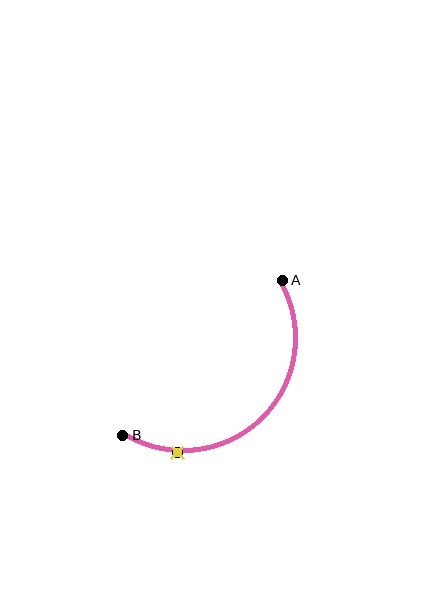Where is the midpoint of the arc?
The arc midpoint is the point on the curve farthest from the straight line joining A and B. It sits below and to the right of that line.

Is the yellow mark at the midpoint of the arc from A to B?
No. The yellow mark lies on the arc but is closer to endpoint B. The arc midpoint would be at the point on the curve equidistant along the arc from both A and B.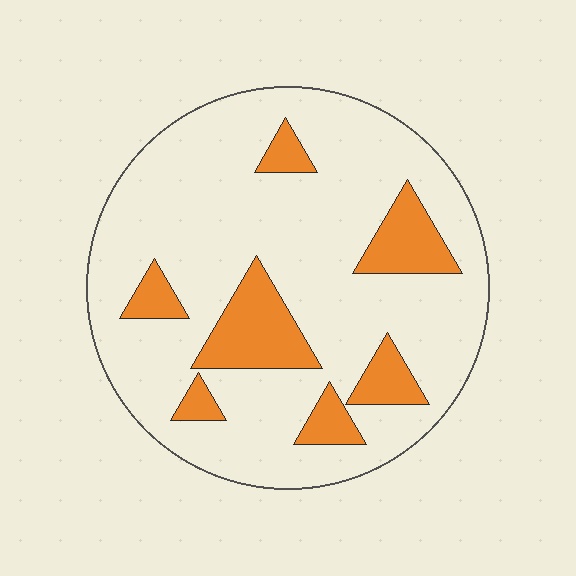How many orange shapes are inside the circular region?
7.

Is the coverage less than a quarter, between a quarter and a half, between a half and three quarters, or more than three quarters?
Less than a quarter.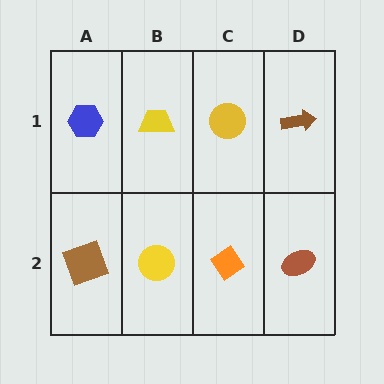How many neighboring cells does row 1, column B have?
3.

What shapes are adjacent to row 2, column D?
A brown arrow (row 1, column D), an orange diamond (row 2, column C).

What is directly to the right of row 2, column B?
An orange diamond.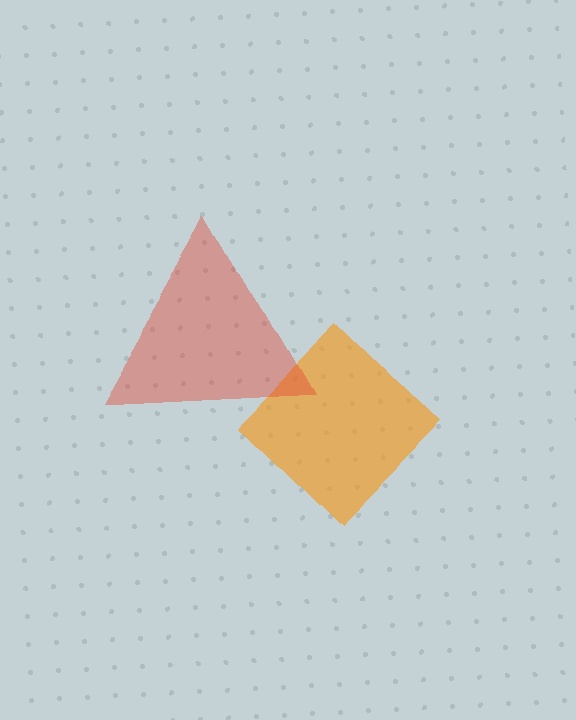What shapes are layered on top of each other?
The layered shapes are: an orange diamond, a red triangle.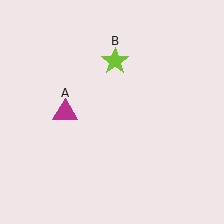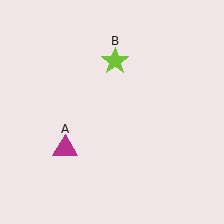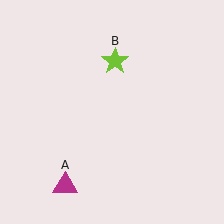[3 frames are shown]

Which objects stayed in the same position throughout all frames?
Lime star (object B) remained stationary.